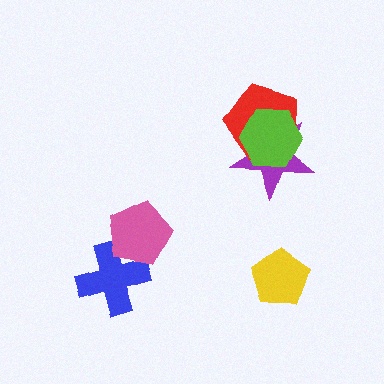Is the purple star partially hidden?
Yes, it is partially covered by another shape.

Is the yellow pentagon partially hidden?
No, no other shape covers it.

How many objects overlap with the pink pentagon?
1 object overlaps with the pink pentagon.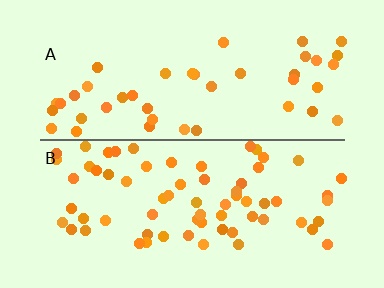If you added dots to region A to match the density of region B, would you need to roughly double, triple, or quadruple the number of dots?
Approximately double.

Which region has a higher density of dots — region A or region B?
B (the bottom).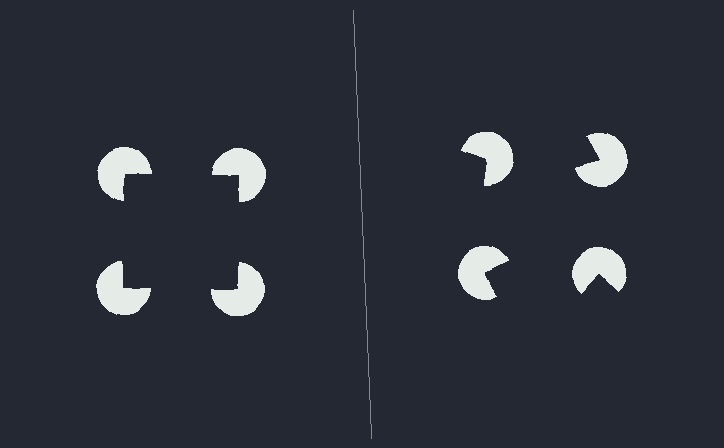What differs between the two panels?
The pac-man discs are positioned identically on both sides; only the wedge orientations differ. On the left they align to a square; on the right they are misaligned.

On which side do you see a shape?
An illusory square appears on the left side. On the right side the wedge cuts are rotated, so no coherent shape forms.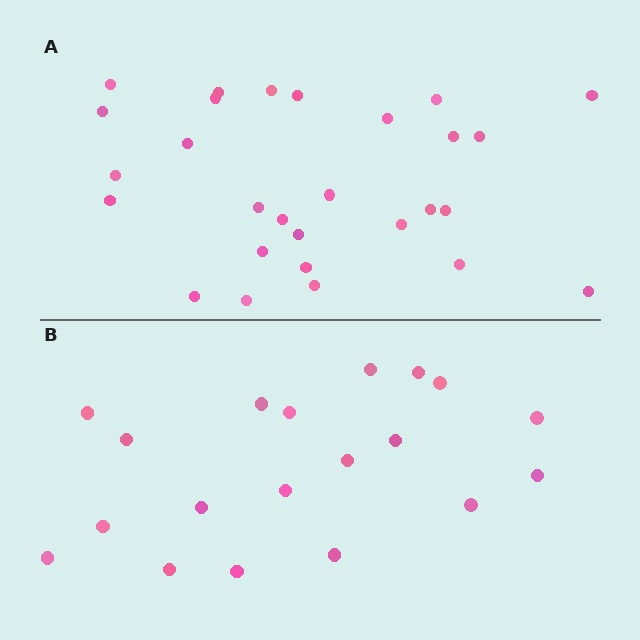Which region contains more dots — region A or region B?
Region A (the top region) has more dots.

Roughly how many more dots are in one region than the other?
Region A has roughly 8 or so more dots than region B.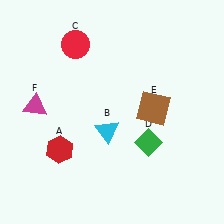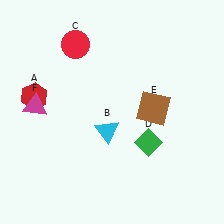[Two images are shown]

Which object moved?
The red hexagon (A) moved up.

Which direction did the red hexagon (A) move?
The red hexagon (A) moved up.